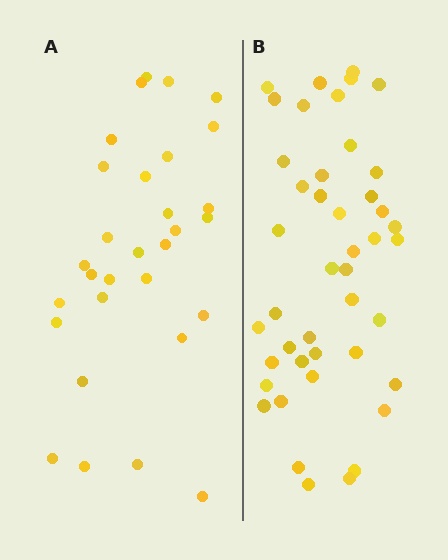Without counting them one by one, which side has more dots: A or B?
Region B (the right region) has more dots.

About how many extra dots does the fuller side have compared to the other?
Region B has approximately 15 more dots than region A.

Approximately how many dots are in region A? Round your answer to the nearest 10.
About 30 dots.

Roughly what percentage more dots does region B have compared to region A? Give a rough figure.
About 45% more.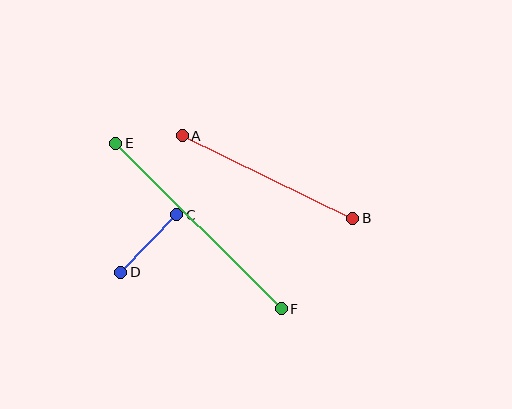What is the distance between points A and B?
The distance is approximately 190 pixels.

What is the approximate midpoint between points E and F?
The midpoint is at approximately (199, 226) pixels.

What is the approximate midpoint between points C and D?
The midpoint is at approximately (149, 244) pixels.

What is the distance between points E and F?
The distance is approximately 234 pixels.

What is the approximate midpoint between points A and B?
The midpoint is at approximately (268, 177) pixels.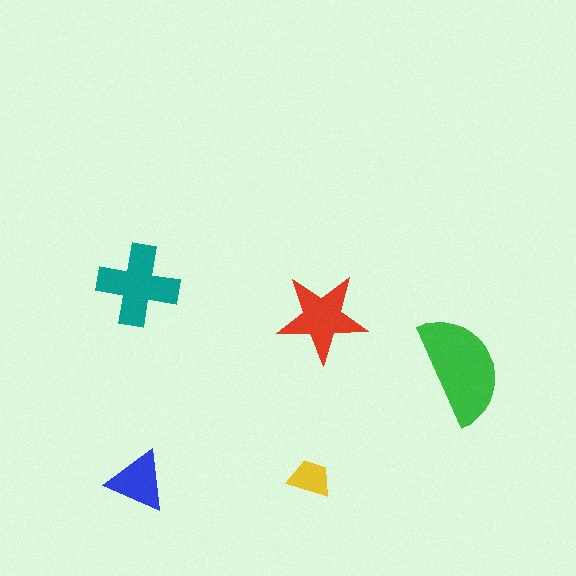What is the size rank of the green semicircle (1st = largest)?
1st.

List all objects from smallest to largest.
The yellow trapezoid, the blue triangle, the red star, the teal cross, the green semicircle.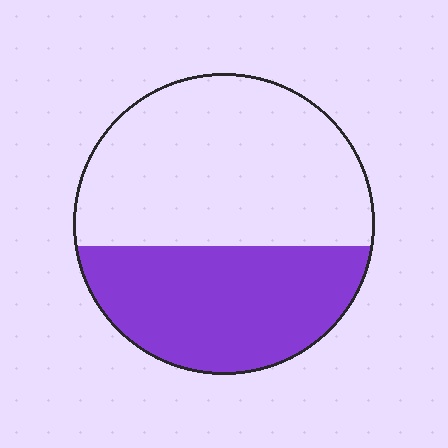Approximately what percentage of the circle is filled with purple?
Approximately 40%.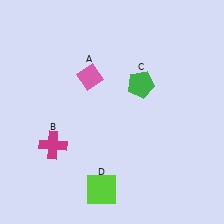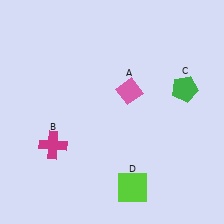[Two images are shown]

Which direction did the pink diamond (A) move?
The pink diamond (A) moved right.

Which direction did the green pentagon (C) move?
The green pentagon (C) moved right.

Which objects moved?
The objects that moved are: the pink diamond (A), the green pentagon (C), the lime square (D).